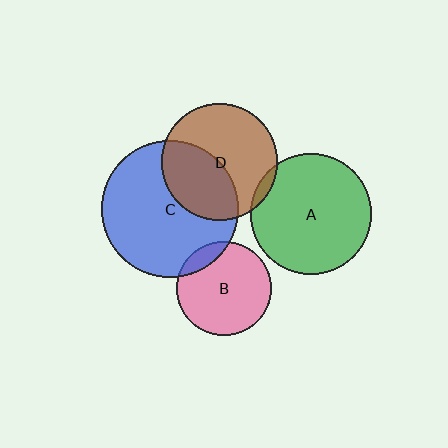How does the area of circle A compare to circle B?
Approximately 1.6 times.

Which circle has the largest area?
Circle C (blue).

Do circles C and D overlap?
Yes.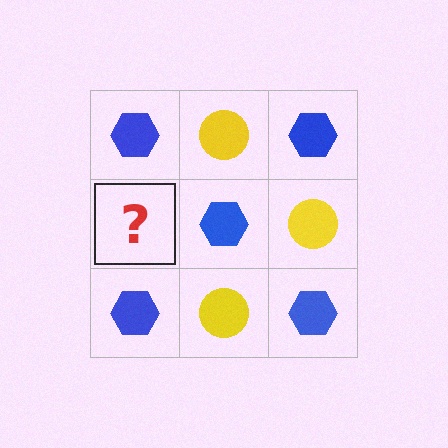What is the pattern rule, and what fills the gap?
The rule is that it alternates blue hexagon and yellow circle in a checkerboard pattern. The gap should be filled with a yellow circle.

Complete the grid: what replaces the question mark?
The question mark should be replaced with a yellow circle.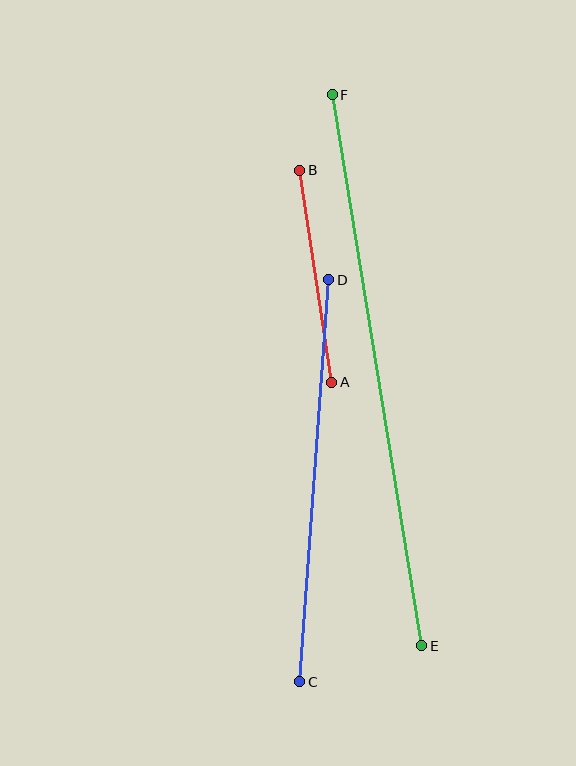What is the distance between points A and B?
The distance is approximately 214 pixels.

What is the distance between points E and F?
The distance is approximately 558 pixels.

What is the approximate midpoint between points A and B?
The midpoint is at approximately (316, 276) pixels.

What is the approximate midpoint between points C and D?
The midpoint is at approximately (314, 481) pixels.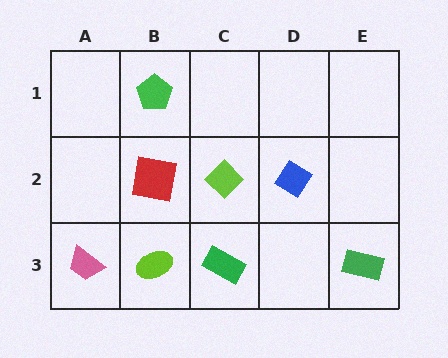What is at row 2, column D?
A blue diamond.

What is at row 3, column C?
A green rectangle.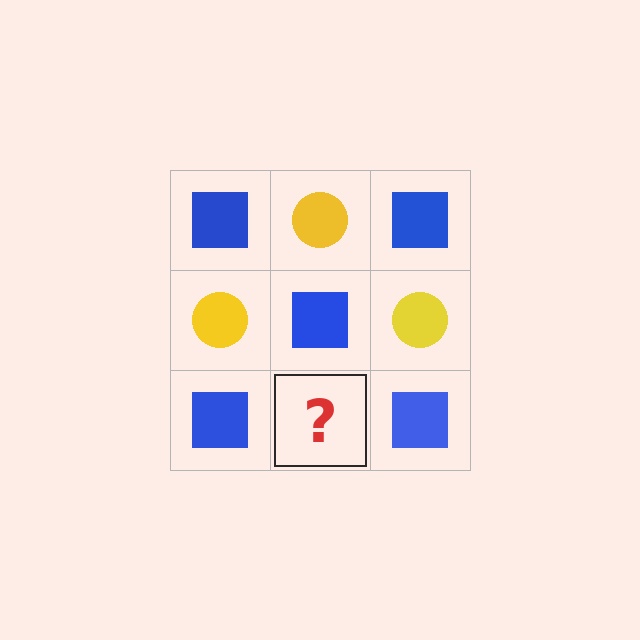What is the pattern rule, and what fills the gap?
The rule is that it alternates blue square and yellow circle in a checkerboard pattern. The gap should be filled with a yellow circle.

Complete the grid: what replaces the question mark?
The question mark should be replaced with a yellow circle.